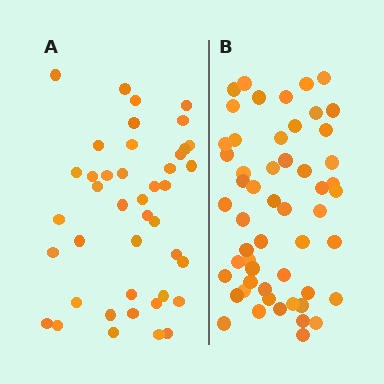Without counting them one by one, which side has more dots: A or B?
Region B (the right region) has more dots.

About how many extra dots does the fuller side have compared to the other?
Region B has roughly 12 or so more dots than region A.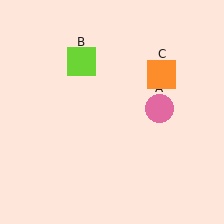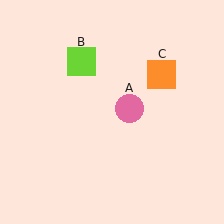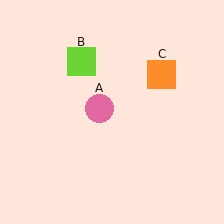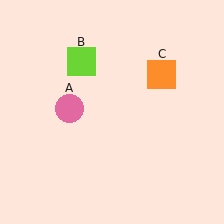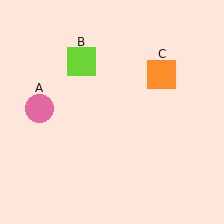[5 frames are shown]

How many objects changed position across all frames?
1 object changed position: pink circle (object A).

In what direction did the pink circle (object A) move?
The pink circle (object A) moved left.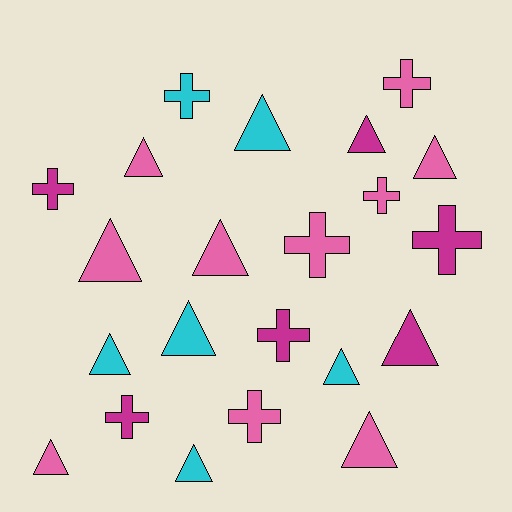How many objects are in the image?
There are 22 objects.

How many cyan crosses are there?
There is 1 cyan cross.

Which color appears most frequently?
Pink, with 10 objects.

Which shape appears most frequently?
Triangle, with 13 objects.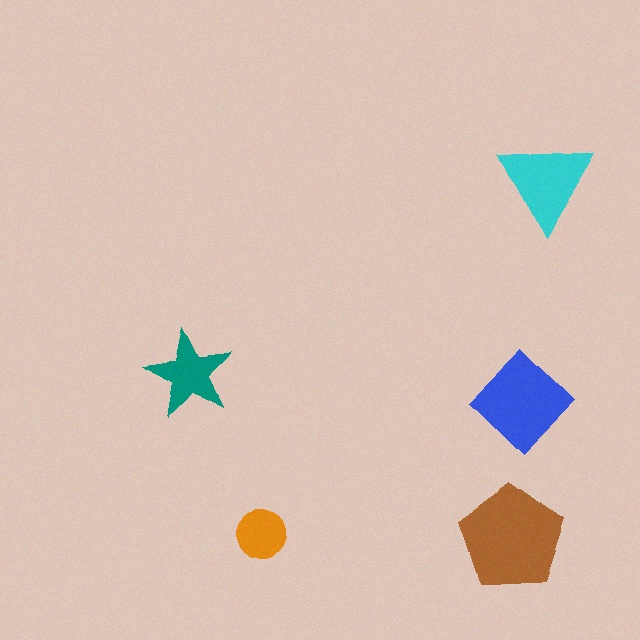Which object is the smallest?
The orange circle.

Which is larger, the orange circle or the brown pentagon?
The brown pentagon.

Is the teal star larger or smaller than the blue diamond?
Smaller.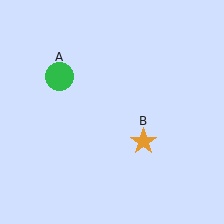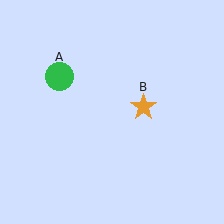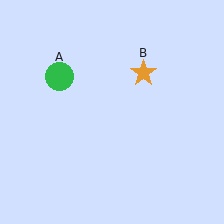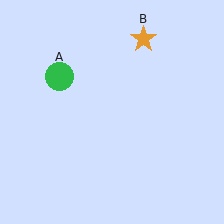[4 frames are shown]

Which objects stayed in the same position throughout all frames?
Green circle (object A) remained stationary.